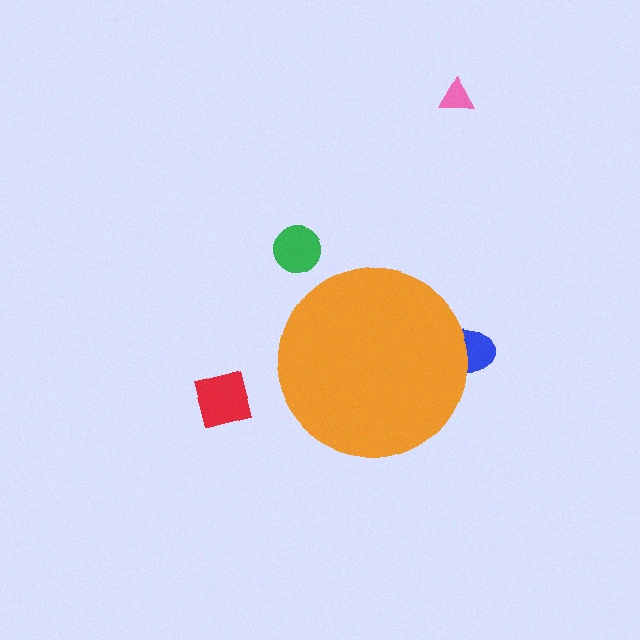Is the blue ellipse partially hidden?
Yes, the blue ellipse is partially hidden behind the orange circle.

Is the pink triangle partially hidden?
No, the pink triangle is fully visible.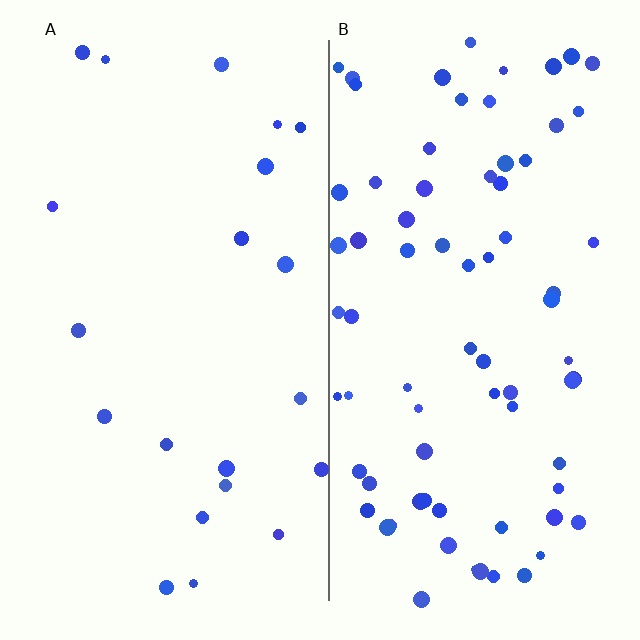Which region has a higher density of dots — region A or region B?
B (the right).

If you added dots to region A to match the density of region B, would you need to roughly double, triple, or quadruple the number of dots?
Approximately quadruple.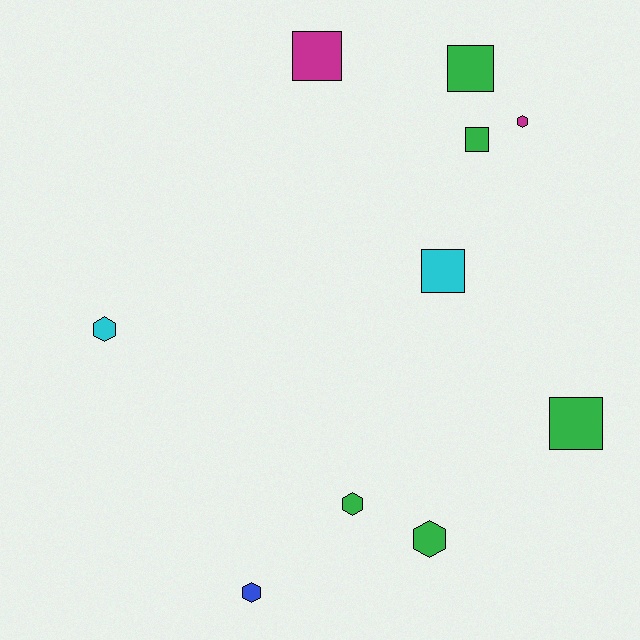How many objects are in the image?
There are 10 objects.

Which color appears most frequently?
Green, with 5 objects.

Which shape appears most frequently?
Hexagon, with 5 objects.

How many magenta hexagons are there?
There is 1 magenta hexagon.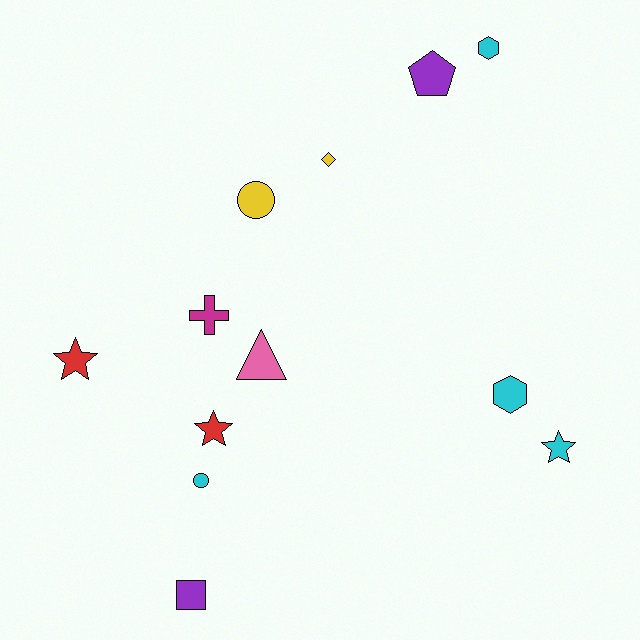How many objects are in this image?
There are 12 objects.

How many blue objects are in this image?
There are no blue objects.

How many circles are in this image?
There are 2 circles.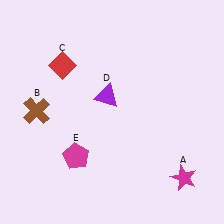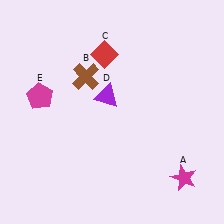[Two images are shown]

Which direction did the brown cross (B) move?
The brown cross (B) moved right.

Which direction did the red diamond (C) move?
The red diamond (C) moved right.